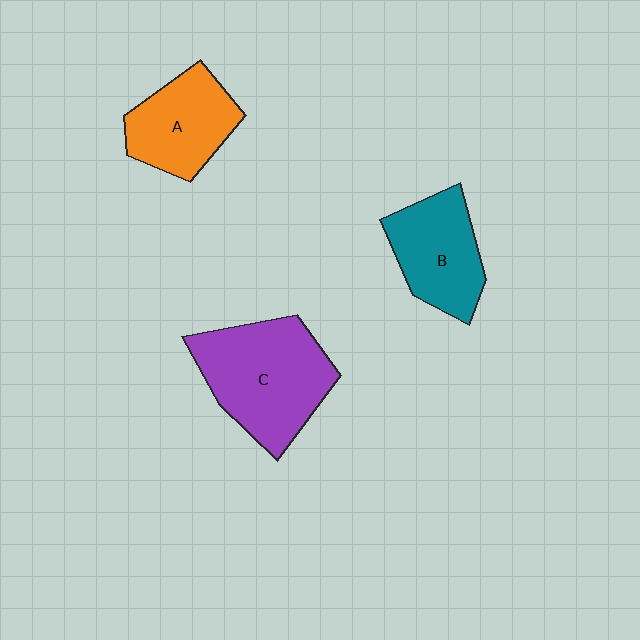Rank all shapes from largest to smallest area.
From largest to smallest: C (purple), B (teal), A (orange).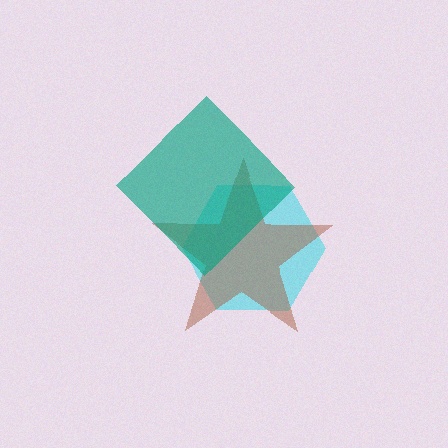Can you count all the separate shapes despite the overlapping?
Yes, there are 3 separate shapes.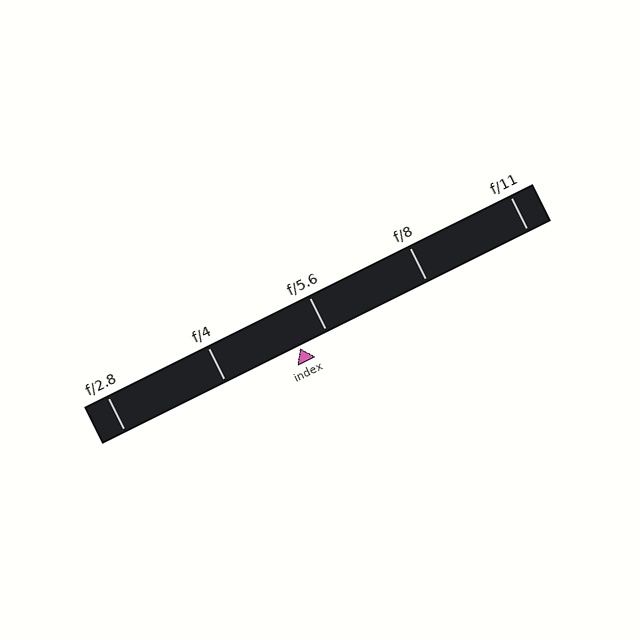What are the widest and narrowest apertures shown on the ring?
The widest aperture shown is f/2.8 and the narrowest is f/11.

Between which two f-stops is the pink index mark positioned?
The index mark is between f/4 and f/5.6.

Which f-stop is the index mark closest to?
The index mark is closest to f/5.6.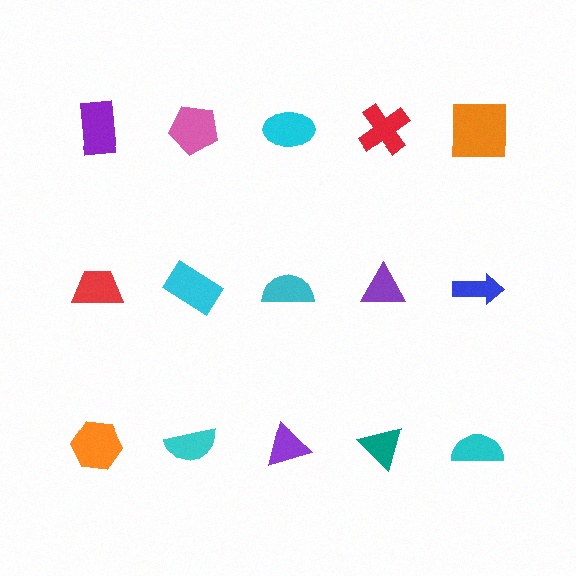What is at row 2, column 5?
A blue arrow.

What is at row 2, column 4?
A purple triangle.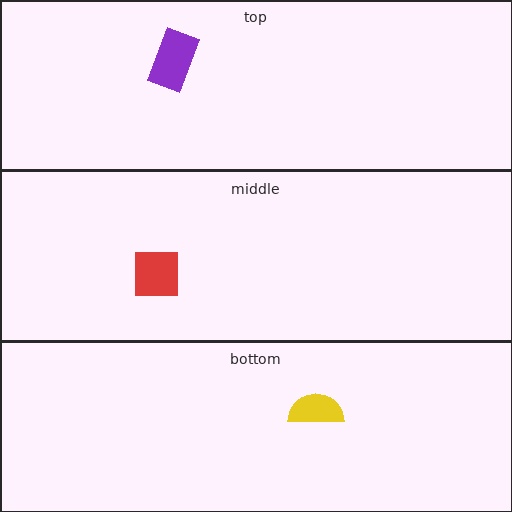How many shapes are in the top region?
1.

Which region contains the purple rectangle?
The top region.